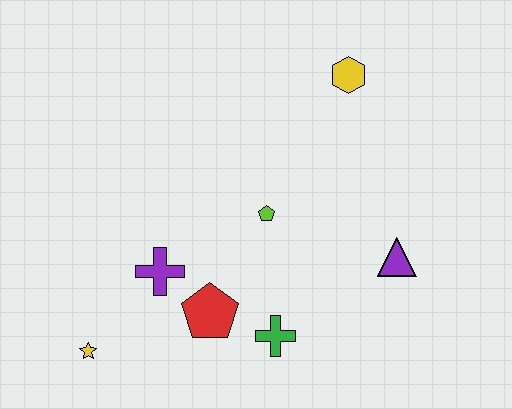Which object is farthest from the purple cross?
The yellow hexagon is farthest from the purple cross.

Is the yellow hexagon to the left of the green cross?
No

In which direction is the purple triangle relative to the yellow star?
The purple triangle is to the right of the yellow star.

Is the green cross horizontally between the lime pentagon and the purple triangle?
Yes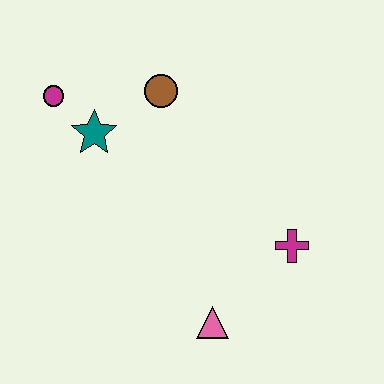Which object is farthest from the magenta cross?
The magenta circle is farthest from the magenta cross.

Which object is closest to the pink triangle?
The magenta cross is closest to the pink triangle.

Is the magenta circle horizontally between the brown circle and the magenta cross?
No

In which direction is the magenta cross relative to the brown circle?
The magenta cross is below the brown circle.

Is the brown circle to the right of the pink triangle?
No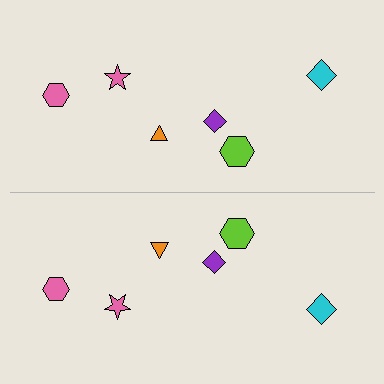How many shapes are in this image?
There are 12 shapes in this image.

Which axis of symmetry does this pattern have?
The pattern has a horizontal axis of symmetry running through the center of the image.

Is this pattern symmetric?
Yes, this pattern has bilateral (reflection) symmetry.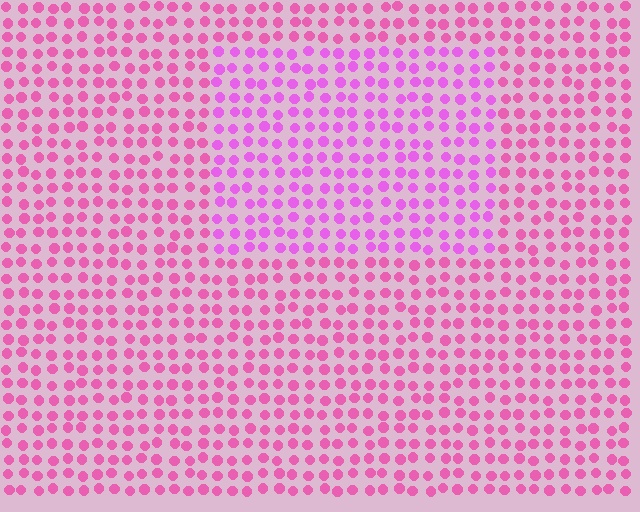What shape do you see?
I see a rectangle.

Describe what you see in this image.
The image is filled with small pink elements in a uniform arrangement. A rectangle-shaped region is visible where the elements are tinted to a slightly different hue, forming a subtle color boundary.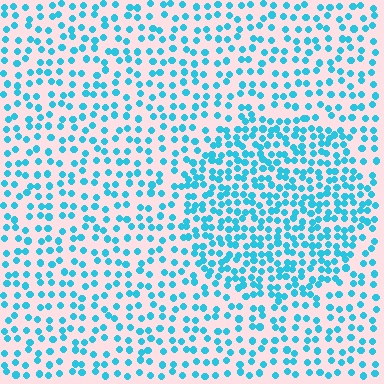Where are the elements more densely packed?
The elements are more densely packed inside the circle boundary.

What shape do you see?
I see a circle.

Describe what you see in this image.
The image contains small cyan elements arranged at two different densities. A circle-shaped region is visible where the elements are more densely packed than the surrounding area.